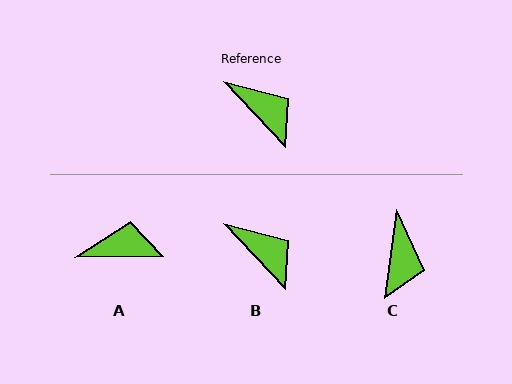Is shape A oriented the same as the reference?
No, it is off by about 47 degrees.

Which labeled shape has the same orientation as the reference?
B.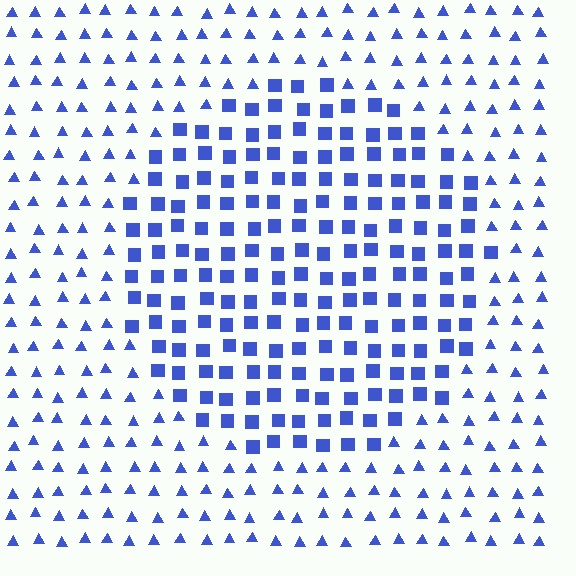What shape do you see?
I see a circle.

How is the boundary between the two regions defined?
The boundary is defined by a change in element shape: squares inside vs. triangles outside. All elements share the same color and spacing.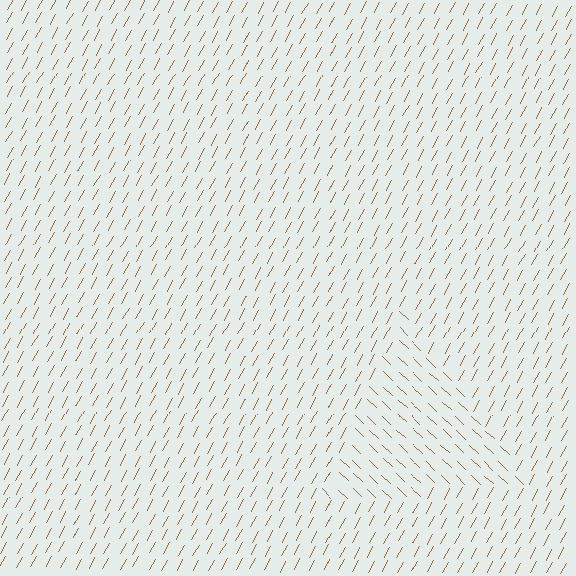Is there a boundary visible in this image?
Yes, there is a texture boundary formed by a change in line orientation.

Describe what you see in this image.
The image is filled with small brown line segments. A triangle region in the image has lines oriented differently from the surrounding lines, creating a visible texture boundary.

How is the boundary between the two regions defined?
The boundary is defined purely by a change in line orientation (approximately 76 degrees difference). All lines are the same color and thickness.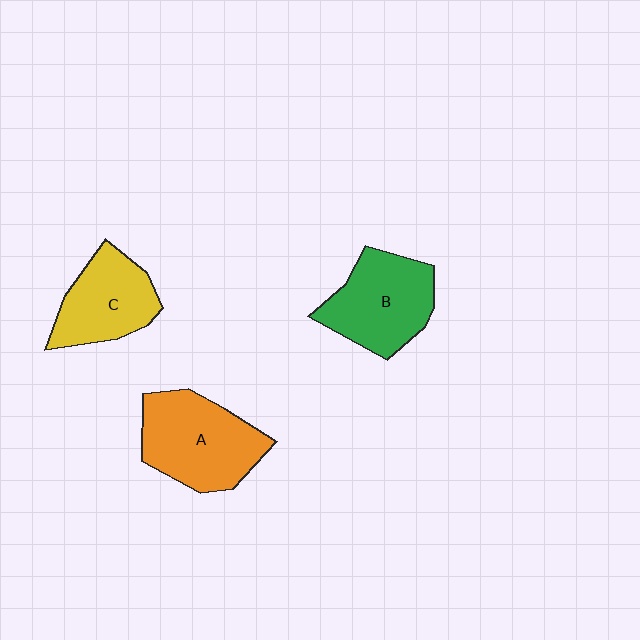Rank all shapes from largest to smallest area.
From largest to smallest: A (orange), B (green), C (yellow).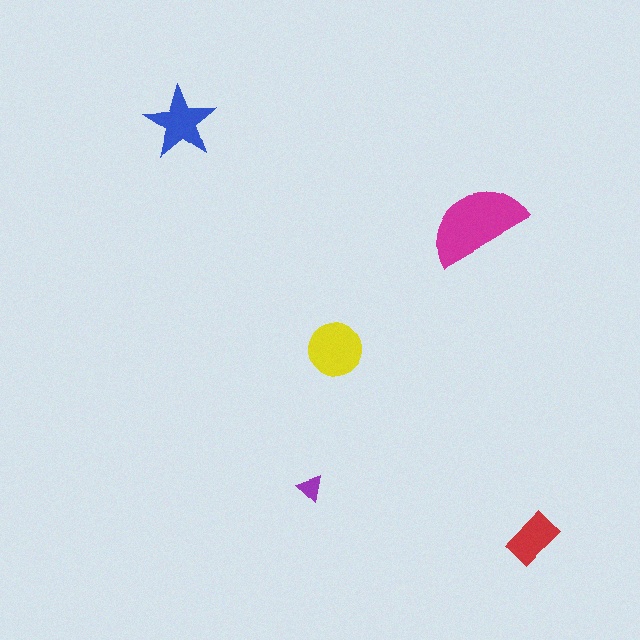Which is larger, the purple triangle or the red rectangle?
The red rectangle.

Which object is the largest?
The magenta semicircle.